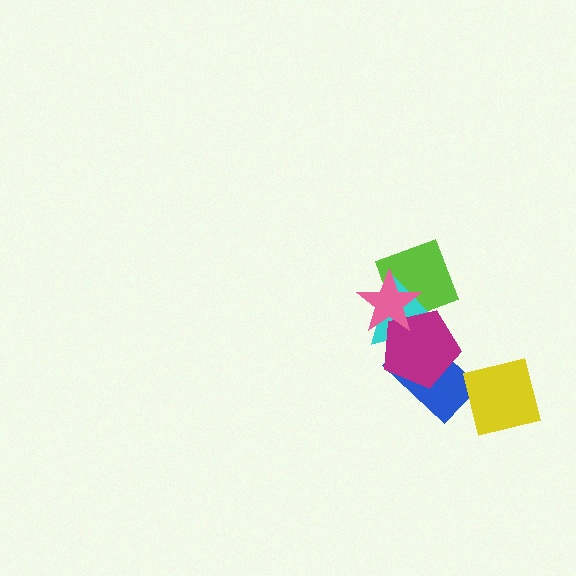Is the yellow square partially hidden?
No, no other shape covers it.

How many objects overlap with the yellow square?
0 objects overlap with the yellow square.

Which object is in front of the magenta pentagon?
The pink star is in front of the magenta pentagon.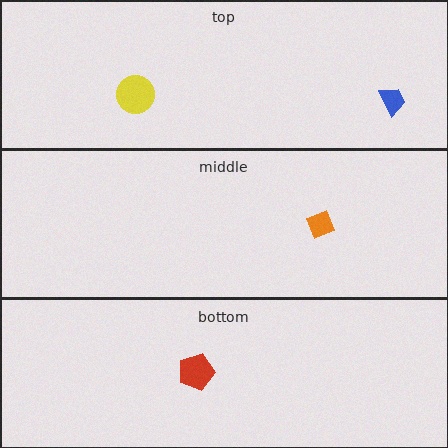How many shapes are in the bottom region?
1.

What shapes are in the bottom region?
The red pentagon.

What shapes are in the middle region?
The orange diamond.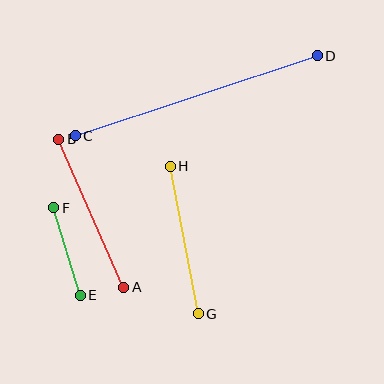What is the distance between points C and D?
The distance is approximately 255 pixels.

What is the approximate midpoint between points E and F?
The midpoint is at approximately (67, 251) pixels.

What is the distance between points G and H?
The distance is approximately 150 pixels.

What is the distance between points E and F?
The distance is approximately 91 pixels.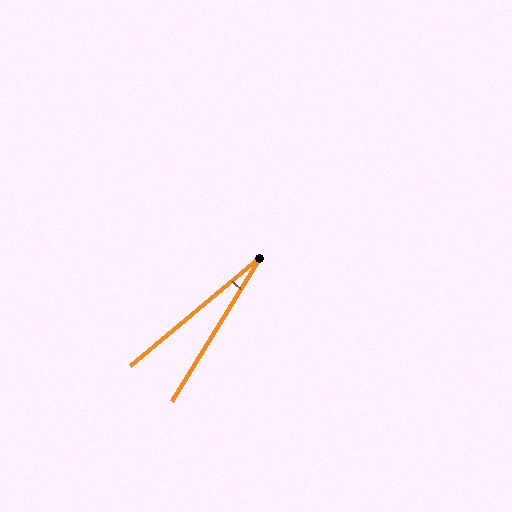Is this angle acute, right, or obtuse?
It is acute.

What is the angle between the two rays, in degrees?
Approximately 19 degrees.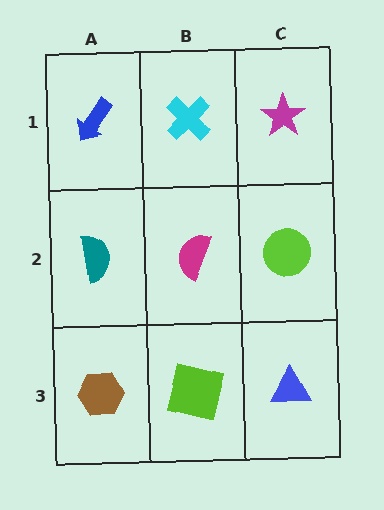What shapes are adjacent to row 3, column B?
A magenta semicircle (row 2, column B), a brown hexagon (row 3, column A), a blue triangle (row 3, column C).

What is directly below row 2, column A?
A brown hexagon.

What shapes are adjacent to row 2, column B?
A cyan cross (row 1, column B), a lime square (row 3, column B), a teal semicircle (row 2, column A), a lime circle (row 2, column C).